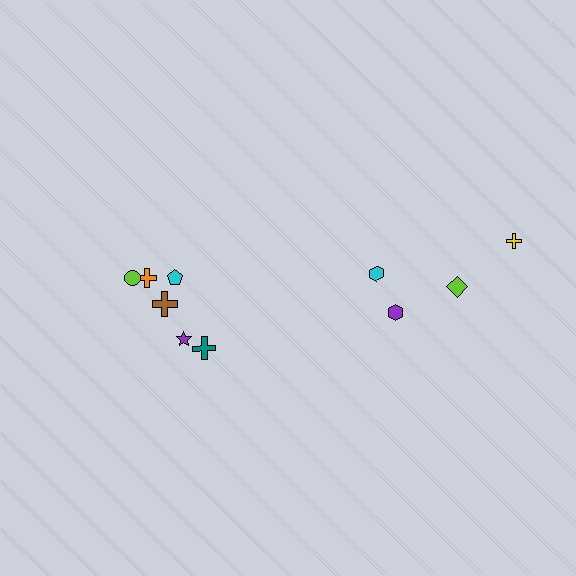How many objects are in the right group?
There are 4 objects.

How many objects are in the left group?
There are 6 objects.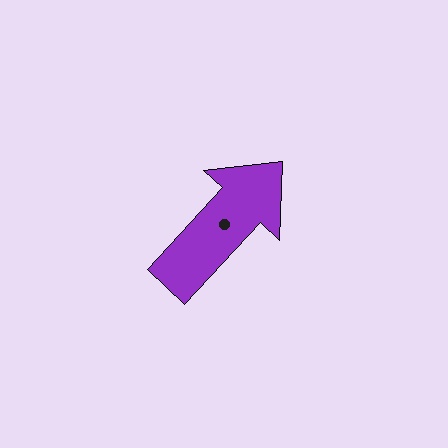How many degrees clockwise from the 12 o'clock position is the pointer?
Approximately 43 degrees.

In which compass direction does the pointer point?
Northeast.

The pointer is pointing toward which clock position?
Roughly 1 o'clock.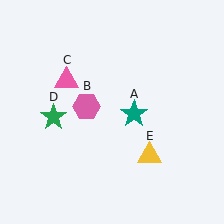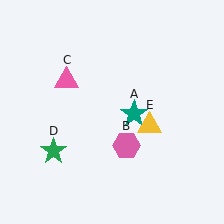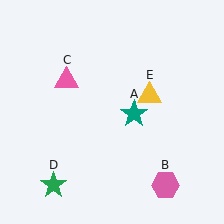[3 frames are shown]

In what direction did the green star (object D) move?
The green star (object D) moved down.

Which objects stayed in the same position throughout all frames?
Teal star (object A) and pink triangle (object C) remained stationary.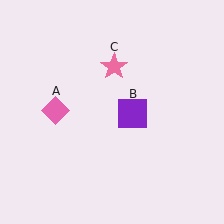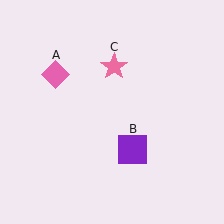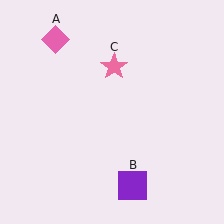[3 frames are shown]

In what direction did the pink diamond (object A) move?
The pink diamond (object A) moved up.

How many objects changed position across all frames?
2 objects changed position: pink diamond (object A), purple square (object B).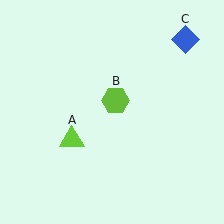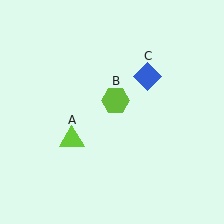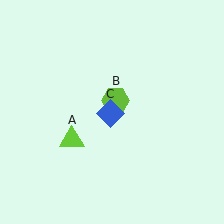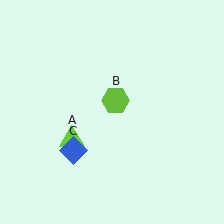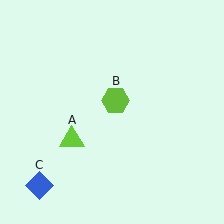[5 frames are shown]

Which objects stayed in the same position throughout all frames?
Lime triangle (object A) and lime hexagon (object B) remained stationary.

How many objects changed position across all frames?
1 object changed position: blue diamond (object C).